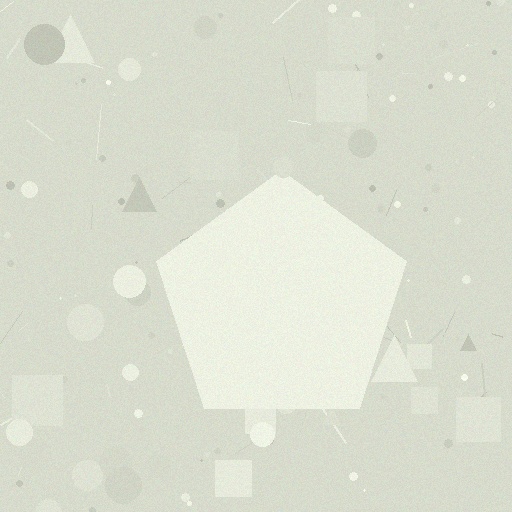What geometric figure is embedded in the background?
A pentagon is embedded in the background.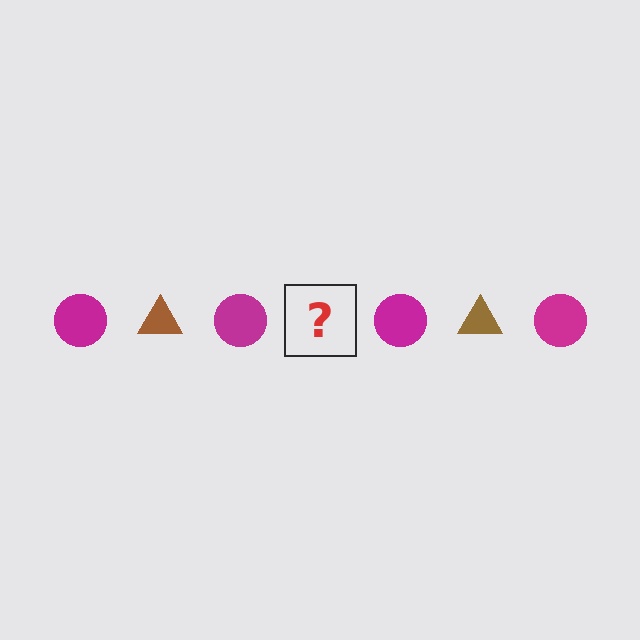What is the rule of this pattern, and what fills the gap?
The rule is that the pattern alternates between magenta circle and brown triangle. The gap should be filled with a brown triangle.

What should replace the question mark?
The question mark should be replaced with a brown triangle.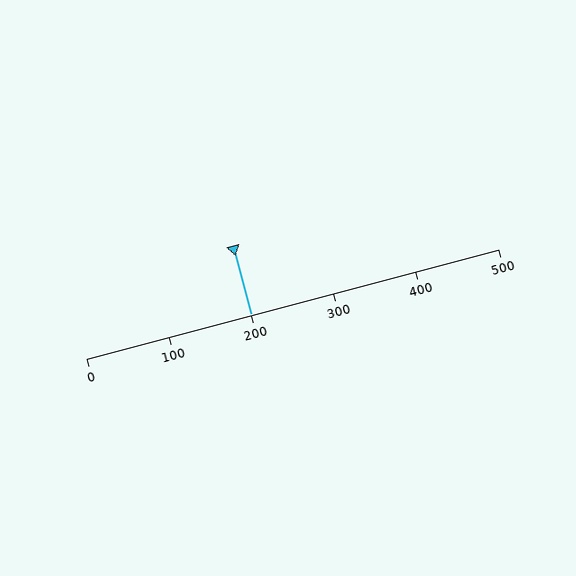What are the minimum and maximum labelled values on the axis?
The axis runs from 0 to 500.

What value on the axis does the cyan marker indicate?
The marker indicates approximately 200.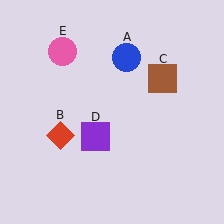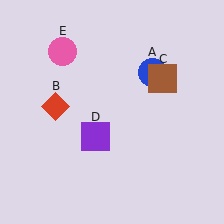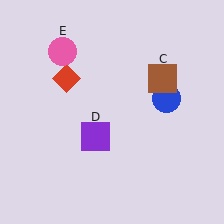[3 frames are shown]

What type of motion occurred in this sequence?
The blue circle (object A), red diamond (object B) rotated clockwise around the center of the scene.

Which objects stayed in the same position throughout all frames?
Brown square (object C) and purple square (object D) and pink circle (object E) remained stationary.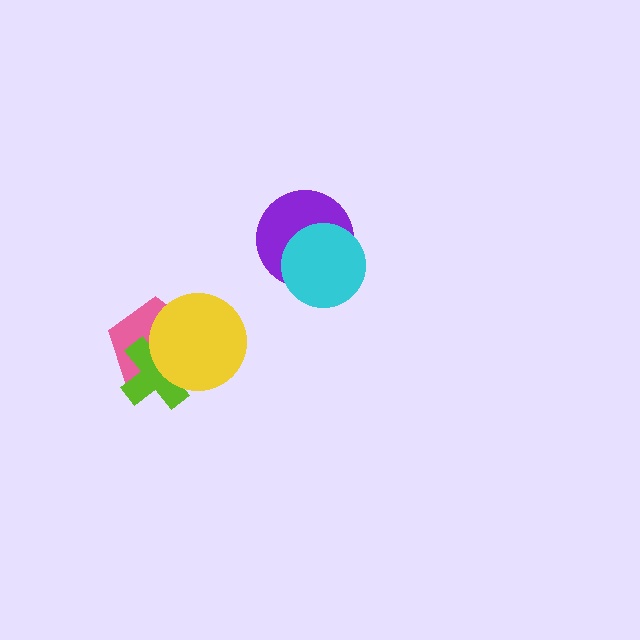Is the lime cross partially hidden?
Yes, it is partially covered by another shape.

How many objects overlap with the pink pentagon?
2 objects overlap with the pink pentagon.